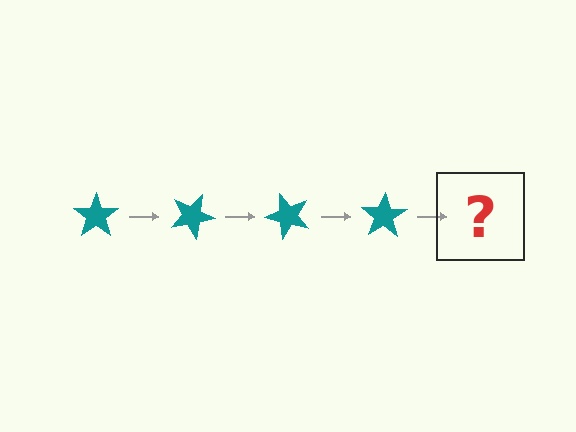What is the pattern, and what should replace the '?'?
The pattern is that the star rotates 25 degrees each step. The '?' should be a teal star rotated 100 degrees.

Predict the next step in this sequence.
The next step is a teal star rotated 100 degrees.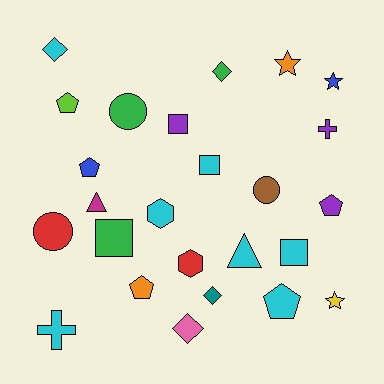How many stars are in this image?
There are 3 stars.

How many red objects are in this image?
There are 2 red objects.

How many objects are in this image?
There are 25 objects.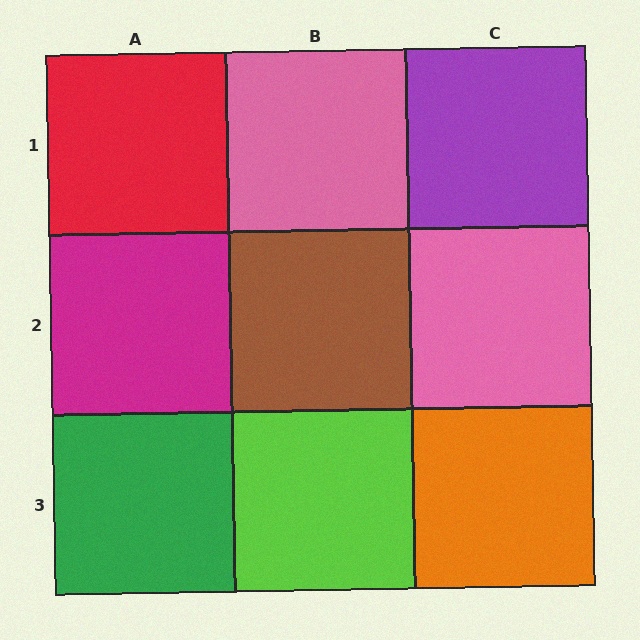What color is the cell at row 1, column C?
Purple.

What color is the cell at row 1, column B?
Pink.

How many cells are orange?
1 cell is orange.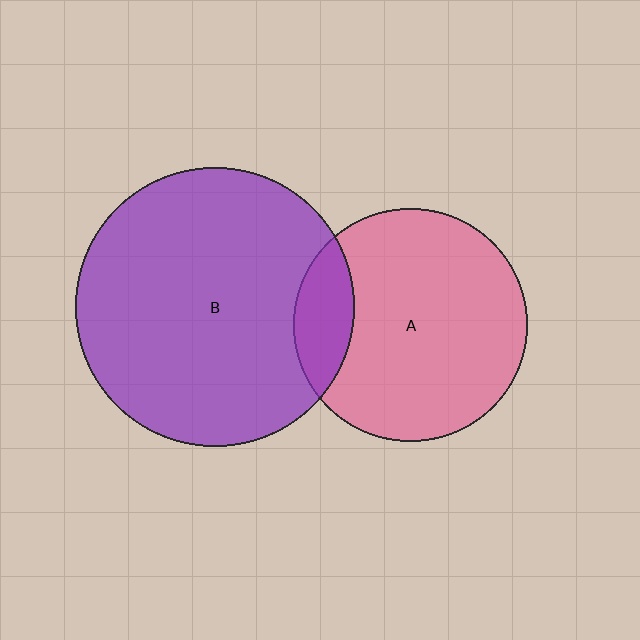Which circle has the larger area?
Circle B (purple).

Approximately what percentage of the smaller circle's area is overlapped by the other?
Approximately 15%.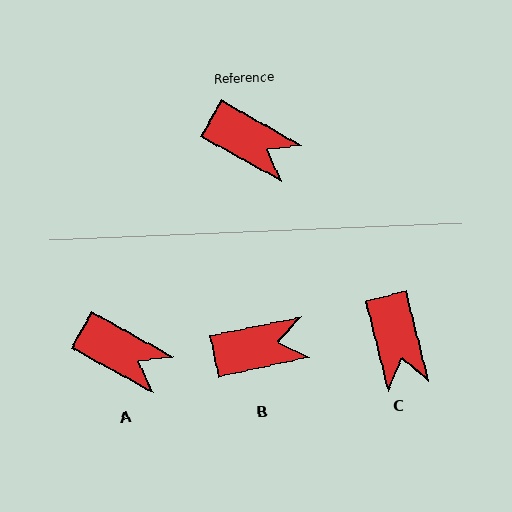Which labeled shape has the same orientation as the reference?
A.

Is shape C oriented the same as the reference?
No, it is off by about 47 degrees.